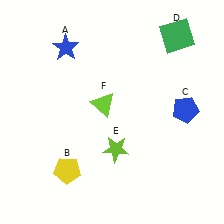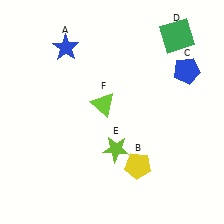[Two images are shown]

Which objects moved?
The objects that moved are: the yellow pentagon (B), the blue pentagon (C).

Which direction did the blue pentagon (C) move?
The blue pentagon (C) moved up.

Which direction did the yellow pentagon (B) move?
The yellow pentagon (B) moved right.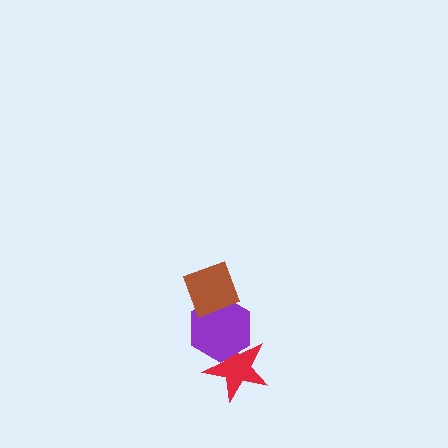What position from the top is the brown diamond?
The brown diamond is 1st from the top.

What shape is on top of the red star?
The purple hexagon is on top of the red star.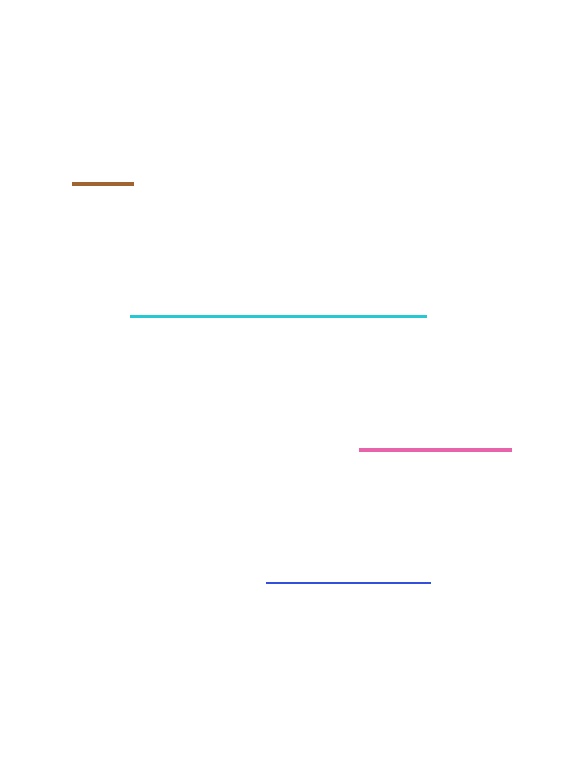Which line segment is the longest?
The cyan line is the longest at approximately 295 pixels.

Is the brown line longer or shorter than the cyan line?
The cyan line is longer than the brown line.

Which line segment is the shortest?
The brown line is the shortest at approximately 61 pixels.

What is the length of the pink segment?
The pink segment is approximately 152 pixels long.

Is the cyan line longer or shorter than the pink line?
The cyan line is longer than the pink line.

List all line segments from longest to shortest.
From longest to shortest: cyan, blue, pink, brown.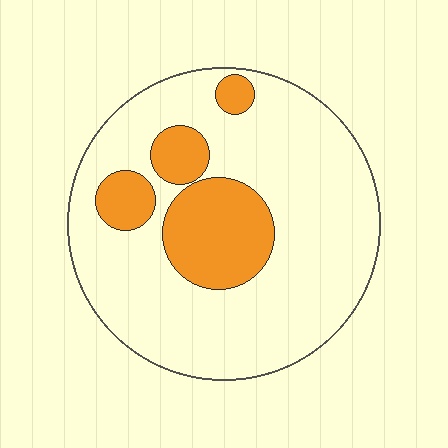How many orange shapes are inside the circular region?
4.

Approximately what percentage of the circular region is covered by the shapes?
Approximately 20%.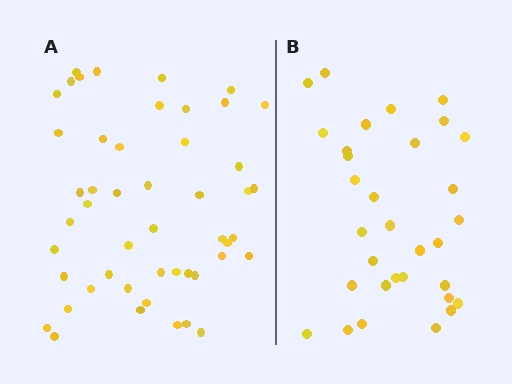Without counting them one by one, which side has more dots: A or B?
Region A (the left region) has more dots.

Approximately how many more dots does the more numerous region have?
Region A has approximately 15 more dots than region B.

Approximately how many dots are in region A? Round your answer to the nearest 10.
About 50 dots. (The exact count is 49, which rounds to 50.)